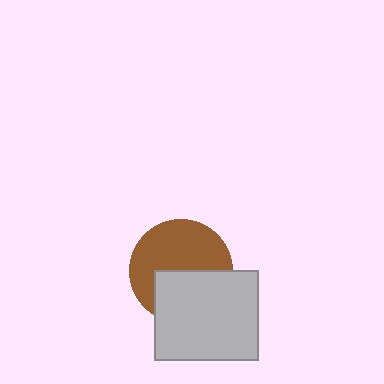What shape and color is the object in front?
The object in front is a light gray rectangle.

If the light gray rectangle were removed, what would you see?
You would see the complete brown circle.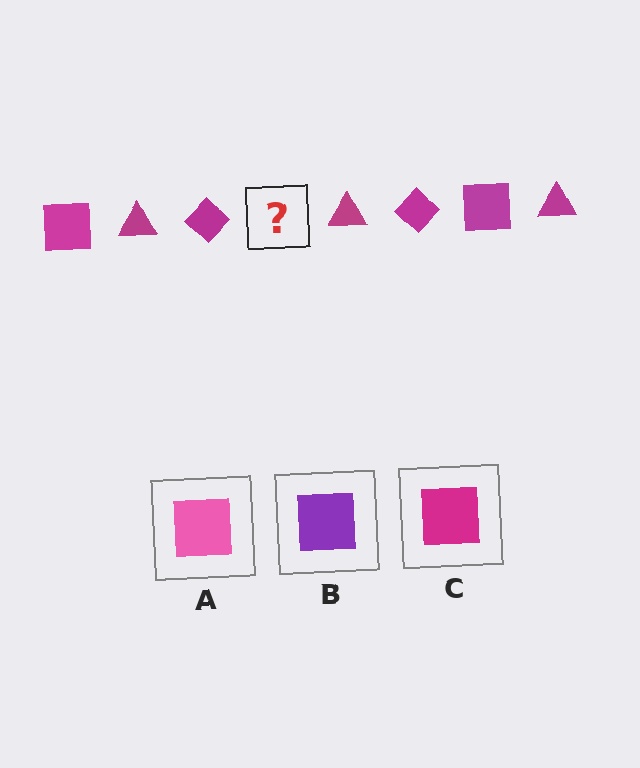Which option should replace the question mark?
Option C.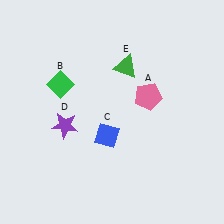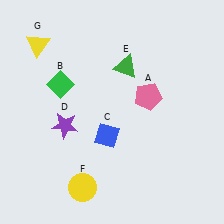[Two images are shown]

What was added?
A yellow circle (F), a yellow triangle (G) were added in Image 2.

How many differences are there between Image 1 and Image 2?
There are 2 differences between the two images.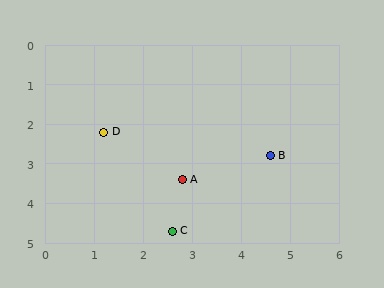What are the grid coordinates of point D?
Point D is at approximately (1.2, 2.2).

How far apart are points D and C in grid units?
Points D and C are about 2.9 grid units apart.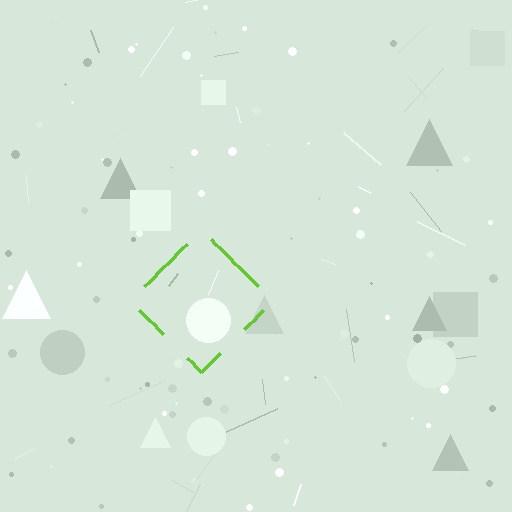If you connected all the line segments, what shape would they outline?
They would outline a diamond.